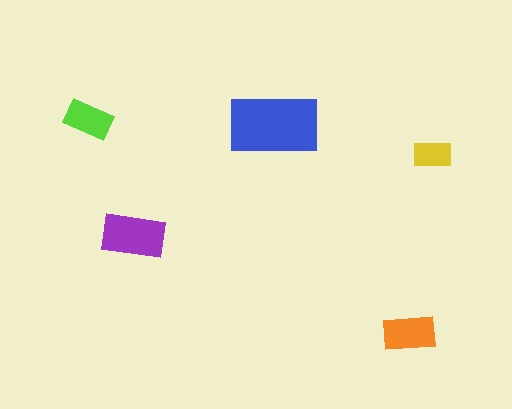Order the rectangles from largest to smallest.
the blue one, the purple one, the orange one, the lime one, the yellow one.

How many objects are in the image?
There are 5 objects in the image.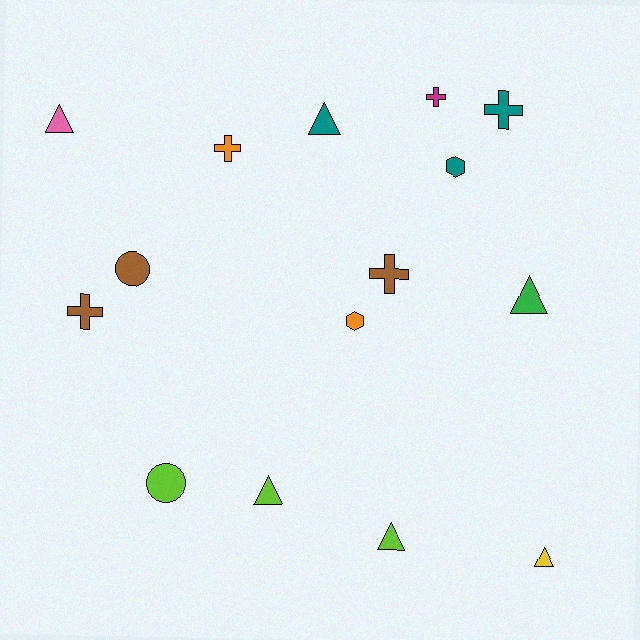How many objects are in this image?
There are 15 objects.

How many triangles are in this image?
There are 6 triangles.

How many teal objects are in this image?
There are 3 teal objects.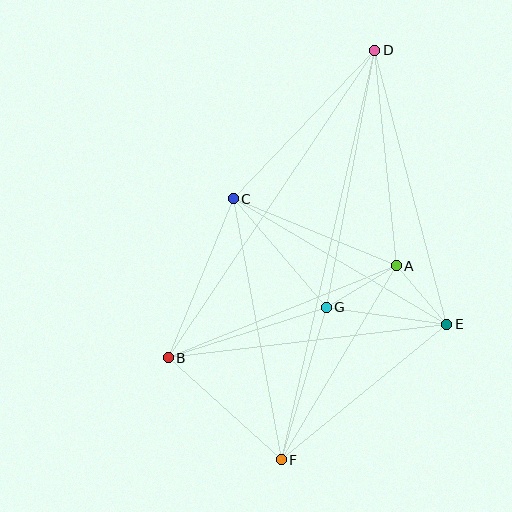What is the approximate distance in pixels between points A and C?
The distance between A and C is approximately 176 pixels.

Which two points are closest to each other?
Points A and E are closest to each other.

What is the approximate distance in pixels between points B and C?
The distance between B and C is approximately 172 pixels.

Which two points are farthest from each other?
Points D and F are farthest from each other.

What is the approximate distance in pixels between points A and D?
The distance between A and D is approximately 216 pixels.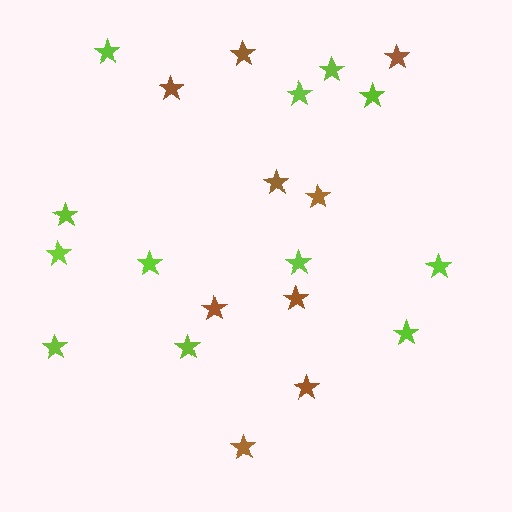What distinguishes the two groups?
There are 2 groups: one group of lime stars (12) and one group of brown stars (9).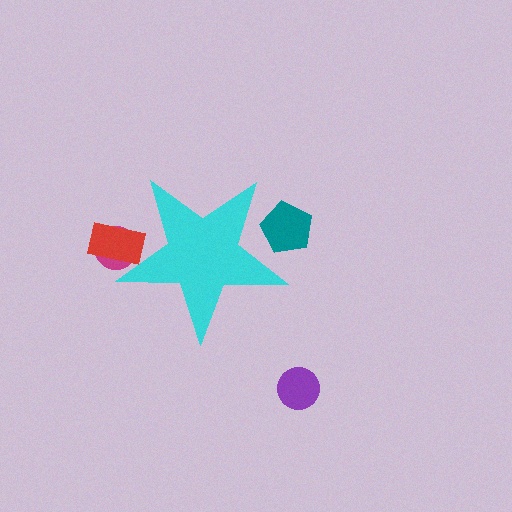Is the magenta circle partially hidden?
Yes, the magenta circle is partially hidden behind the cyan star.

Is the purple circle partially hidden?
No, the purple circle is fully visible.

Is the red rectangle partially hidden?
Yes, the red rectangle is partially hidden behind the cyan star.